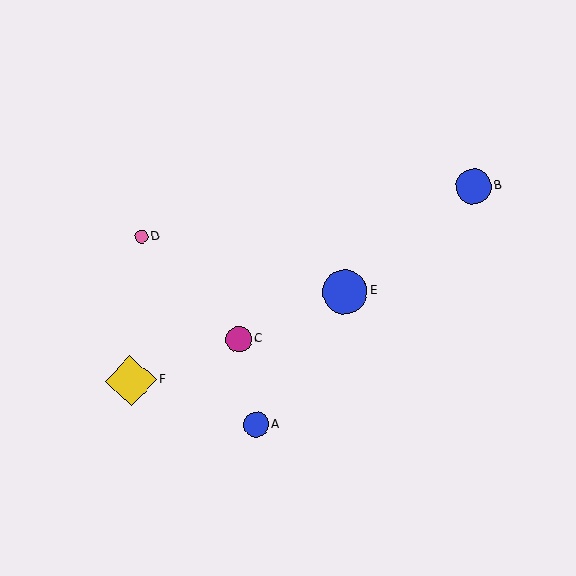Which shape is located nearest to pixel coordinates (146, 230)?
The pink circle (labeled D) at (142, 237) is nearest to that location.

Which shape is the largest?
The yellow diamond (labeled F) is the largest.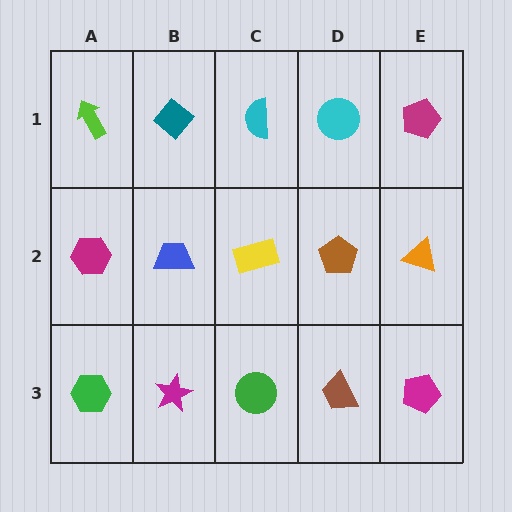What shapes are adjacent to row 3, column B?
A blue trapezoid (row 2, column B), a green hexagon (row 3, column A), a green circle (row 3, column C).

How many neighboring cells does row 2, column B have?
4.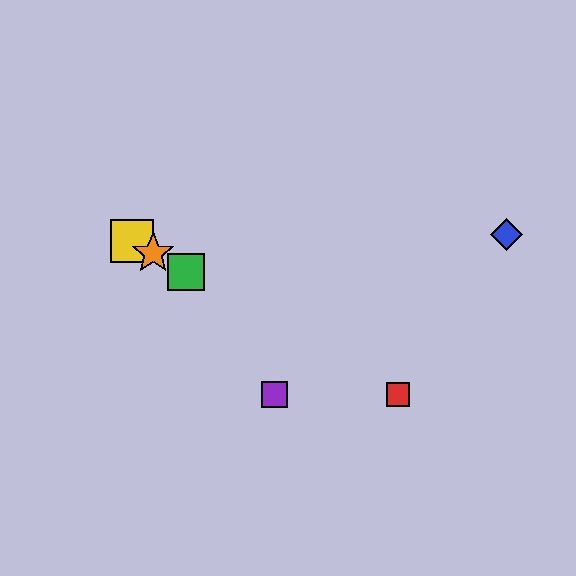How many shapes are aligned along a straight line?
4 shapes (the red square, the green square, the yellow square, the orange star) are aligned along a straight line.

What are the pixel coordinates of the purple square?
The purple square is at (274, 394).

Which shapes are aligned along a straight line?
The red square, the green square, the yellow square, the orange star are aligned along a straight line.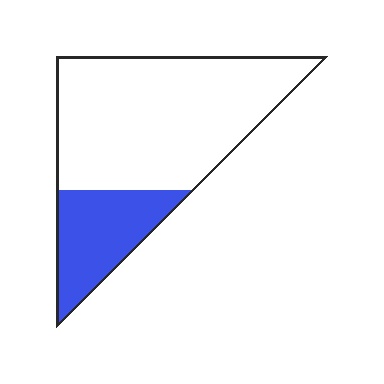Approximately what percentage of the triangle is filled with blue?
Approximately 25%.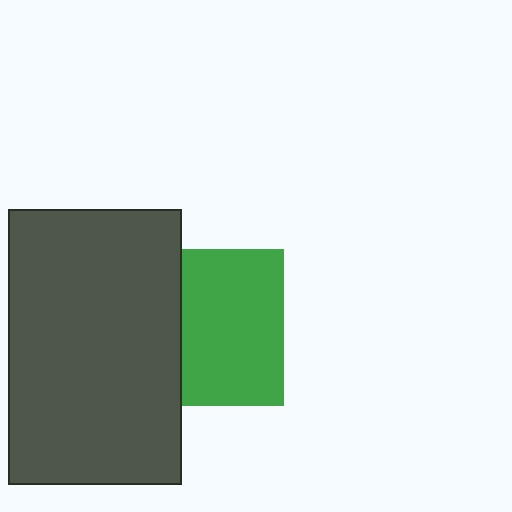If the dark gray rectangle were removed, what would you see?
You would see the complete green square.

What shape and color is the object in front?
The object in front is a dark gray rectangle.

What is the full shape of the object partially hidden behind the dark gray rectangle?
The partially hidden object is a green square.